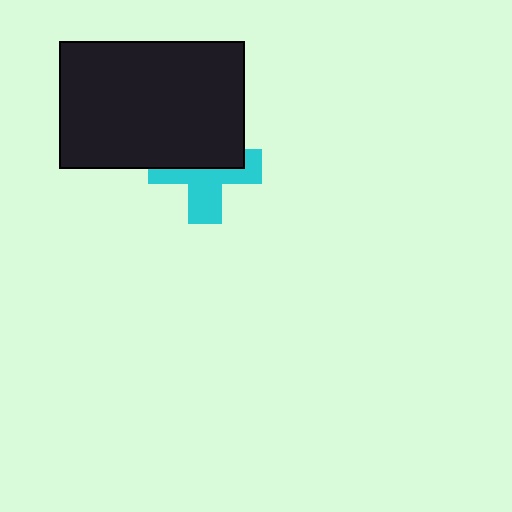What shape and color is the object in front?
The object in front is a black rectangle.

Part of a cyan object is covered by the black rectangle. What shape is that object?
It is a cross.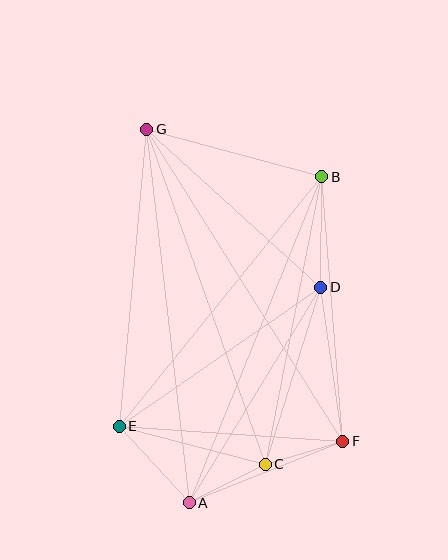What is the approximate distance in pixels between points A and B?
The distance between A and B is approximately 352 pixels.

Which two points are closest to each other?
Points C and F are closest to each other.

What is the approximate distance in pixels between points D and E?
The distance between D and E is approximately 245 pixels.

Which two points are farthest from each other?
Points A and G are farthest from each other.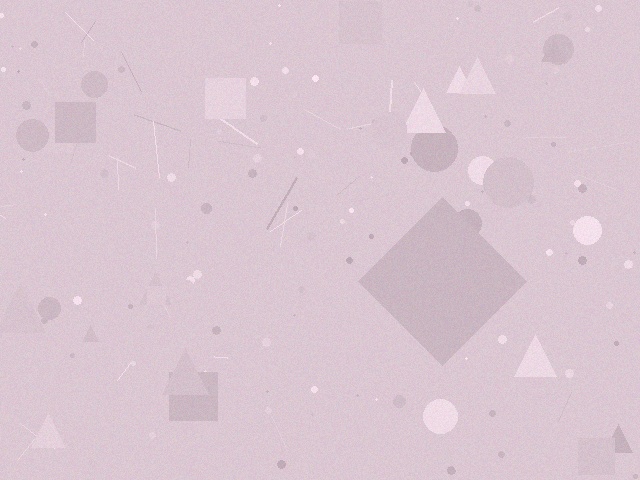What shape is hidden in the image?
A diamond is hidden in the image.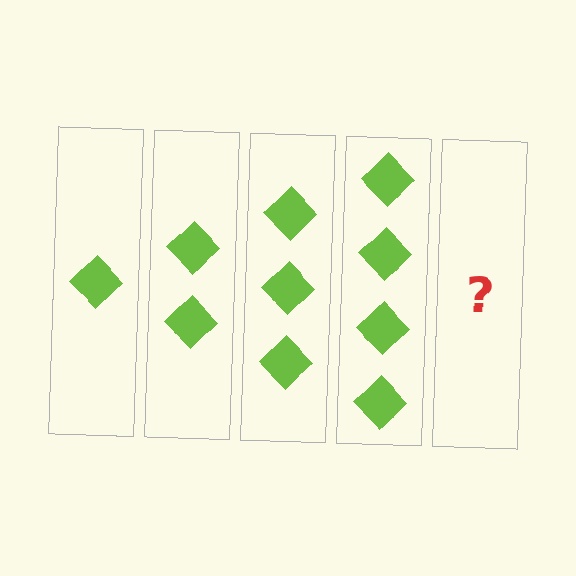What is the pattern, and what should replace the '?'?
The pattern is that each step adds one more diamond. The '?' should be 5 diamonds.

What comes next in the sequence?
The next element should be 5 diamonds.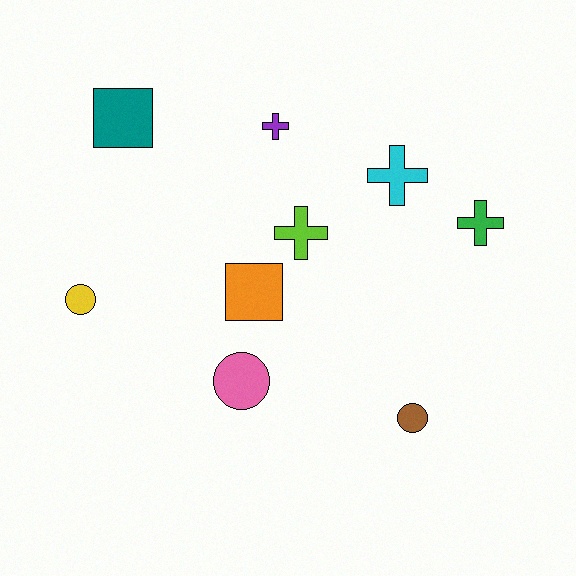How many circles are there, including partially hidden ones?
There are 3 circles.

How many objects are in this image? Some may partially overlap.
There are 9 objects.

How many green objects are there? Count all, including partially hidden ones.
There is 1 green object.